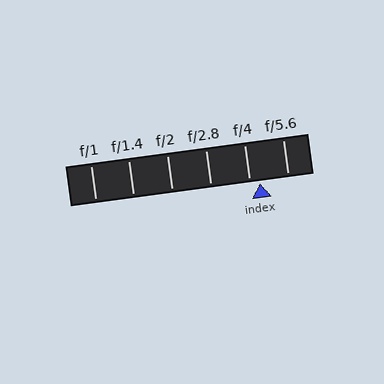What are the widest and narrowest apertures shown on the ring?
The widest aperture shown is f/1 and the narrowest is f/5.6.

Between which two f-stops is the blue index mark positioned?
The index mark is between f/4 and f/5.6.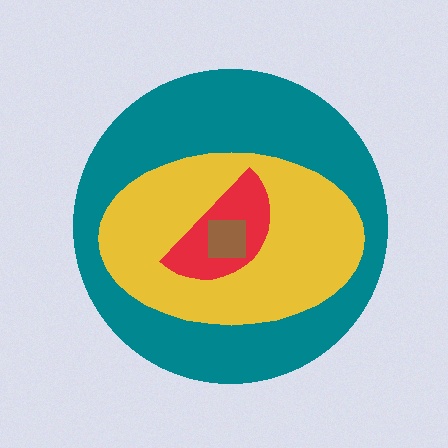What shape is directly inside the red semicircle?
The brown square.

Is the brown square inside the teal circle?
Yes.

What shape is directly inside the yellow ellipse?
The red semicircle.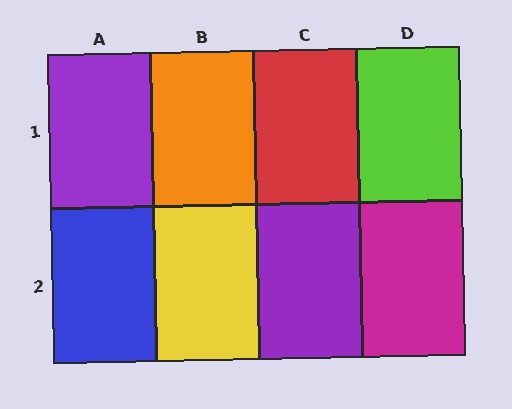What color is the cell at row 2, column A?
Blue.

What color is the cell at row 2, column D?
Magenta.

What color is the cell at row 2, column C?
Purple.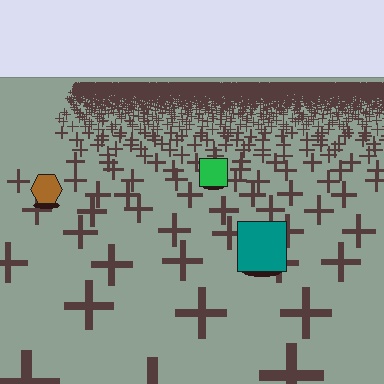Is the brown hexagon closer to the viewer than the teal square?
No. The teal square is closer — you can tell from the texture gradient: the ground texture is coarser near it.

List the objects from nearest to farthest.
From nearest to farthest: the teal square, the brown hexagon, the green square.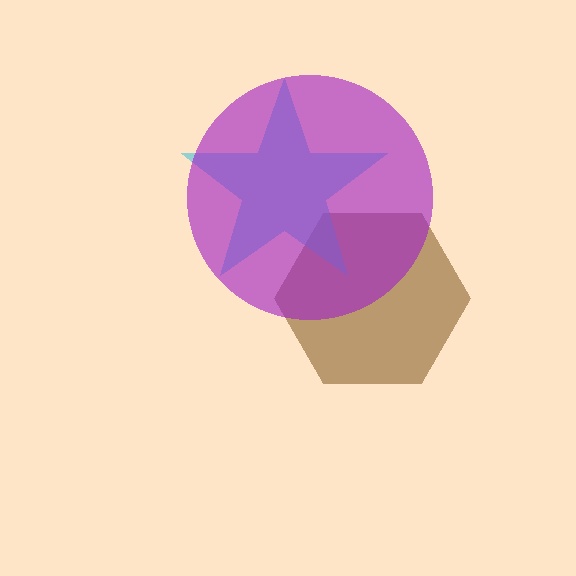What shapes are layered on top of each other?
The layered shapes are: a brown hexagon, a cyan star, a purple circle.